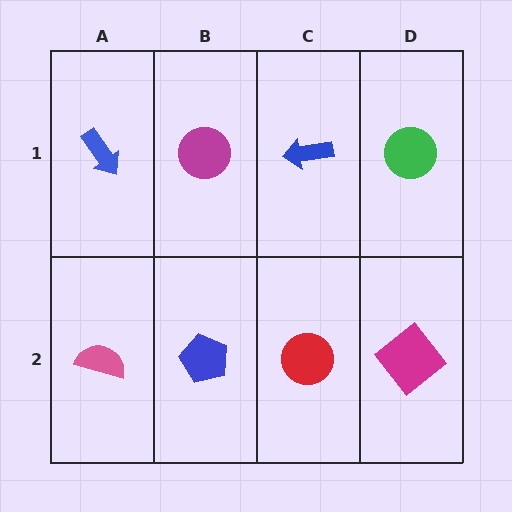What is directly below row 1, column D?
A magenta diamond.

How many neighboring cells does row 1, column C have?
3.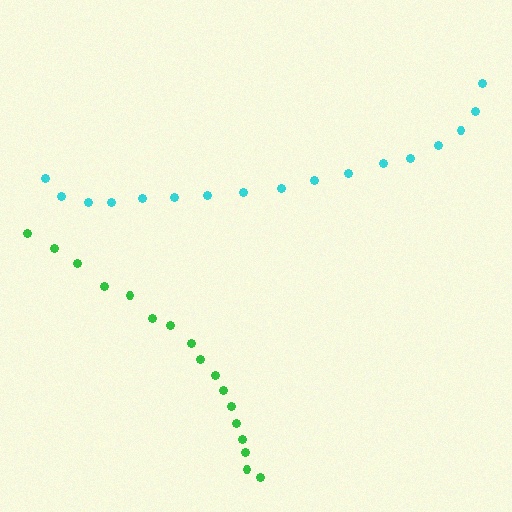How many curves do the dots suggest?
There are 2 distinct paths.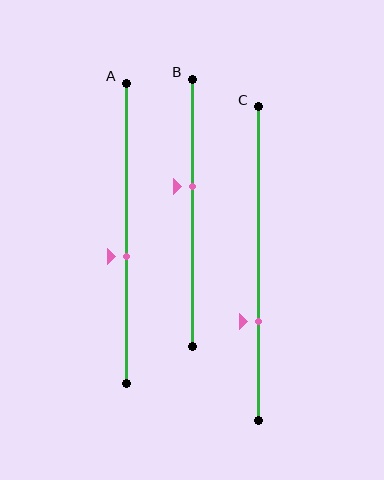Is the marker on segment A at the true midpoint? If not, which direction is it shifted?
No, the marker on segment A is shifted downward by about 8% of the segment length.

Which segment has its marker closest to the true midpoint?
Segment A has its marker closest to the true midpoint.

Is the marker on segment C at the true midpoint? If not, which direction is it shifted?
No, the marker on segment C is shifted downward by about 19% of the segment length.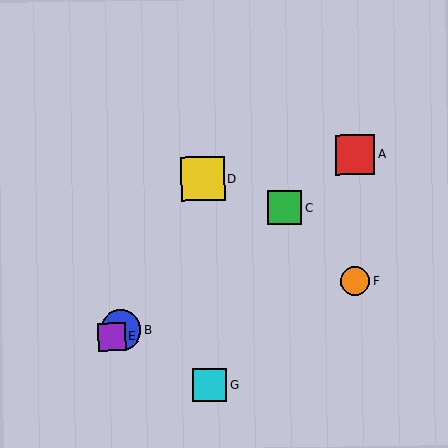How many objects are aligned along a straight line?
4 objects (A, B, C, E) are aligned along a straight line.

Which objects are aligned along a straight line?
Objects A, B, C, E are aligned along a straight line.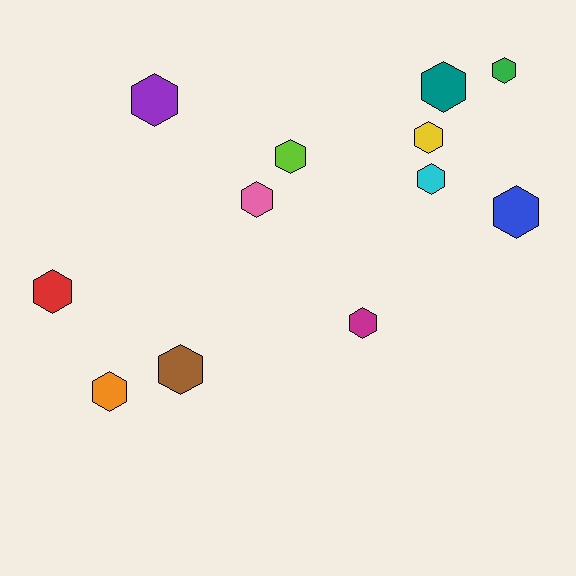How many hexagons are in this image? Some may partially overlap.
There are 12 hexagons.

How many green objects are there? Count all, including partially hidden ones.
There is 1 green object.